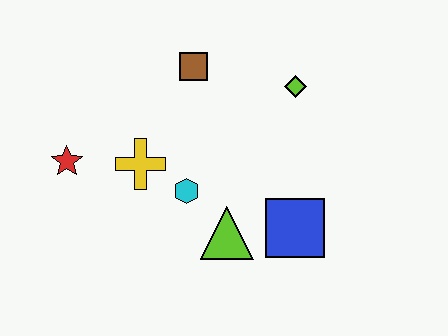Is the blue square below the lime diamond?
Yes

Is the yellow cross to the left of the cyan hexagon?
Yes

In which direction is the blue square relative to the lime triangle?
The blue square is to the right of the lime triangle.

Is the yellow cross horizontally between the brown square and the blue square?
No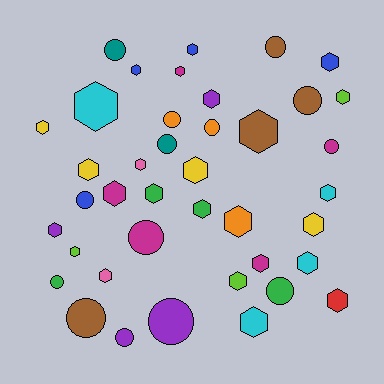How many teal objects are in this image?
There are 2 teal objects.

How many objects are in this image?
There are 40 objects.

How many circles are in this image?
There are 14 circles.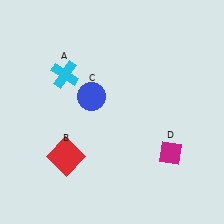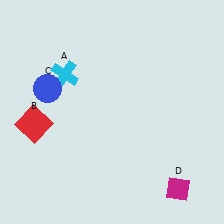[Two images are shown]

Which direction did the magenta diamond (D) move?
The magenta diamond (D) moved down.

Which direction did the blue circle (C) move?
The blue circle (C) moved left.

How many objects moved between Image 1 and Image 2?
3 objects moved between the two images.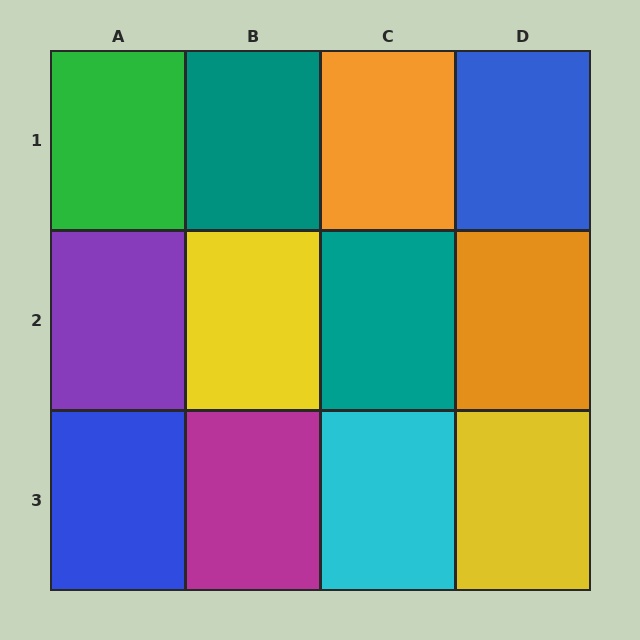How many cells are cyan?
1 cell is cyan.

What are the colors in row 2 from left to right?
Purple, yellow, teal, orange.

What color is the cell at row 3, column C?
Cyan.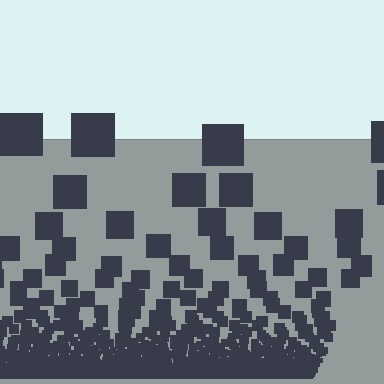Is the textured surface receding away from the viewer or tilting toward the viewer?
The surface appears to tilt toward the viewer. Texture elements get larger and sparser toward the top.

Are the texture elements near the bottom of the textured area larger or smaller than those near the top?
Smaller. The gradient is inverted — elements near the bottom are smaller and denser.